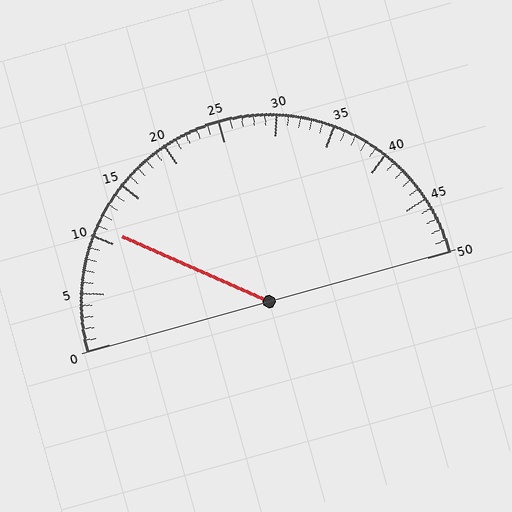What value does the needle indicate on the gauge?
The needle indicates approximately 11.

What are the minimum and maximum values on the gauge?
The gauge ranges from 0 to 50.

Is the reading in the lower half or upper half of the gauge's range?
The reading is in the lower half of the range (0 to 50).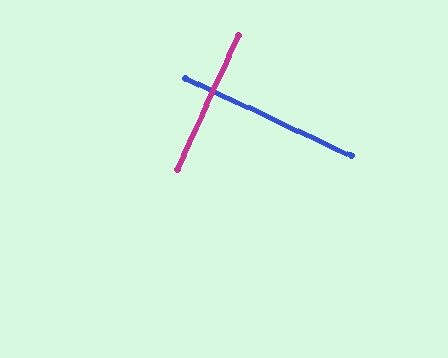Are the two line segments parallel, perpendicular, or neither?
Perpendicular — they meet at approximately 90°.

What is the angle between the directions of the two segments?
Approximately 90 degrees.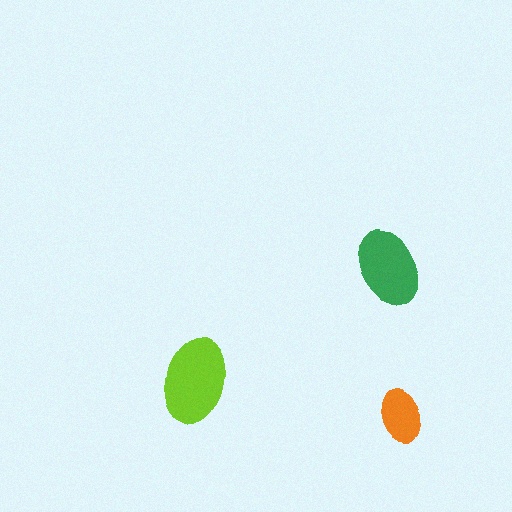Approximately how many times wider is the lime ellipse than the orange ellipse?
About 1.5 times wider.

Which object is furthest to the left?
The lime ellipse is leftmost.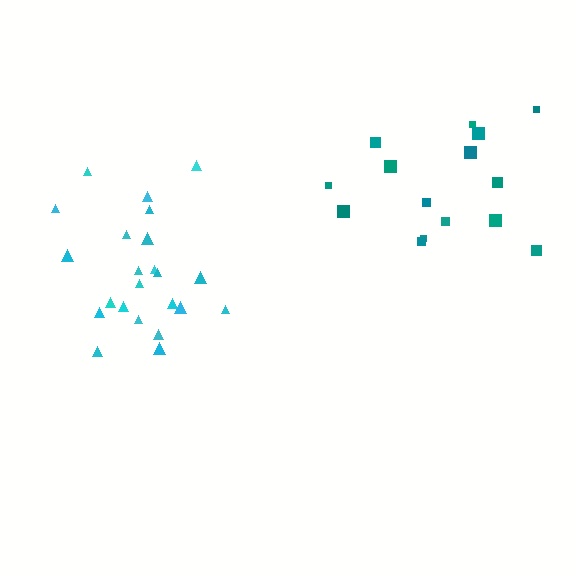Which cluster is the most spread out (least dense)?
Teal.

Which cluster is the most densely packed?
Cyan.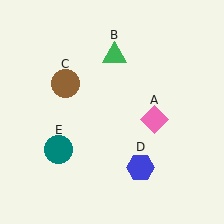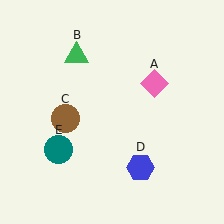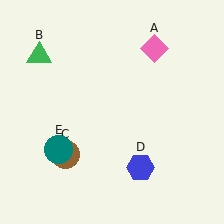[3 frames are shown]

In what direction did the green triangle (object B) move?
The green triangle (object B) moved left.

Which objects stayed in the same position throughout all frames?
Blue hexagon (object D) and teal circle (object E) remained stationary.